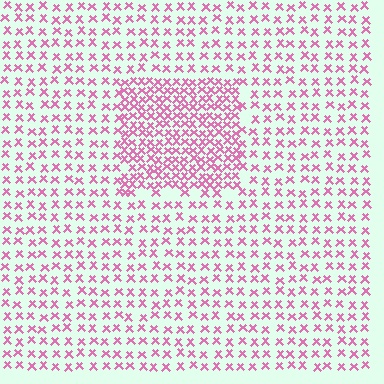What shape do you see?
I see a rectangle.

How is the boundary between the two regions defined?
The boundary is defined by a change in element density (approximately 2.1x ratio). All elements are the same color, size, and shape.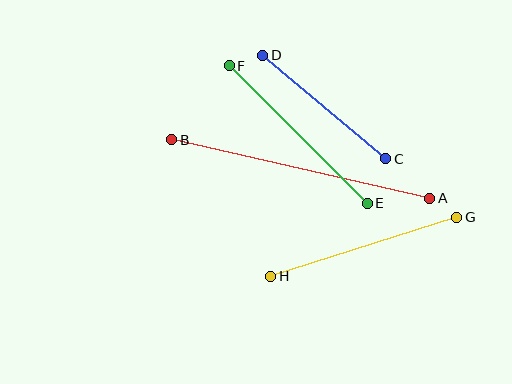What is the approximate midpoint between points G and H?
The midpoint is at approximately (364, 247) pixels.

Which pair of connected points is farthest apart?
Points A and B are farthest apart.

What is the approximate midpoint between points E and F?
The midpoint is at approximately (298, 134) pixels.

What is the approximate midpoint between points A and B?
The midpoint is at approximately (301, 169) pixels.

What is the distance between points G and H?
The distance is approximately 195 pixels.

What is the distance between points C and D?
The distance is approximately 161 pixels.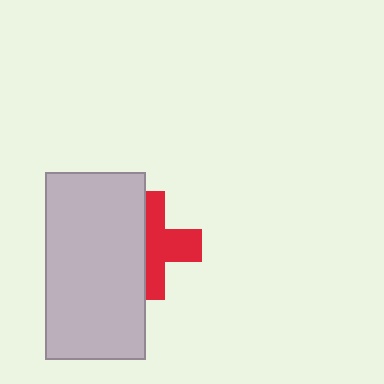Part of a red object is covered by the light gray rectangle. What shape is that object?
It is a cross.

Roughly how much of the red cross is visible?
About half of it is visible (roughly 55%).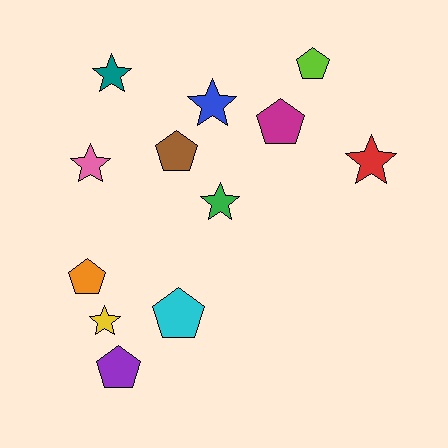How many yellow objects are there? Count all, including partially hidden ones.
There is 1 yellow object.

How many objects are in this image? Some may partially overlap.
There are 12 objects.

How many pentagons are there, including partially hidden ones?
There are 6 pentagons.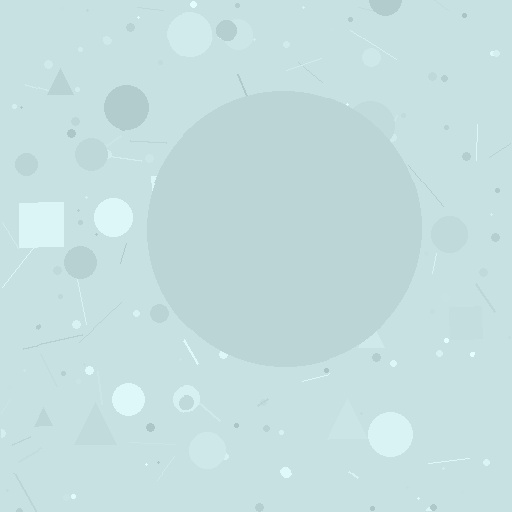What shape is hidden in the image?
A circle is hidden in the image.